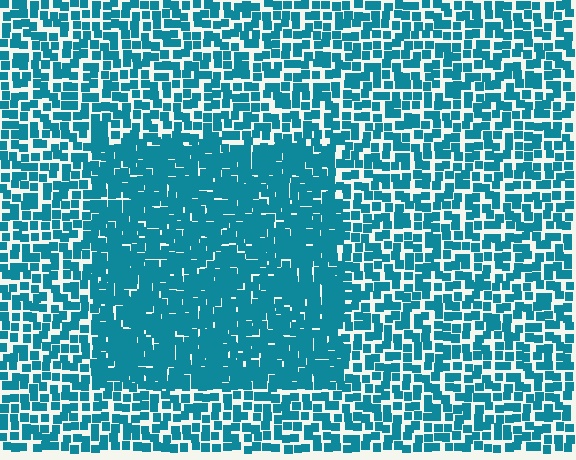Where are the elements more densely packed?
The elements are more densely packed inside the rectangle boundary.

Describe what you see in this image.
The image contains small teal elements arranged at two different densities. A rectangle-shaped region is visible where the elements are more densely packed than the surrounding area.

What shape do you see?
I see a rectangle.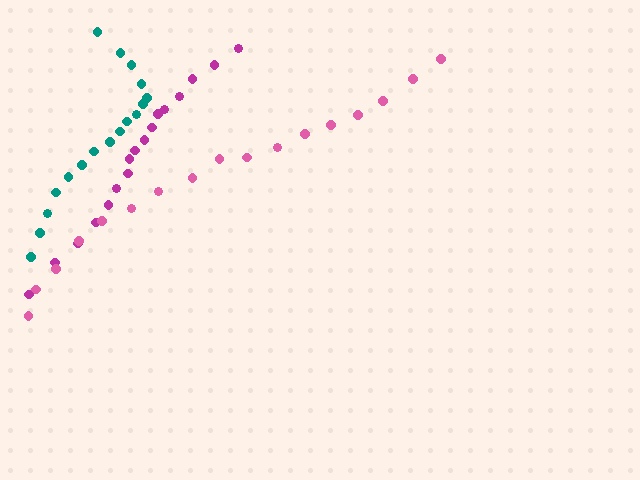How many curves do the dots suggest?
There are 3 distinct paths.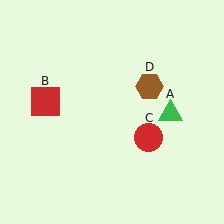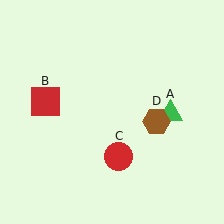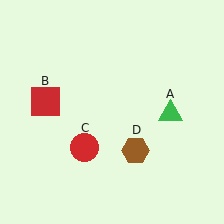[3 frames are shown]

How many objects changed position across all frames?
2 objects changed position: red circle (object C), brown hexagon (object D).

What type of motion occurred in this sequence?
The red circle (object C), brown hexagon (object D) rotated clockwise around the center of the scene.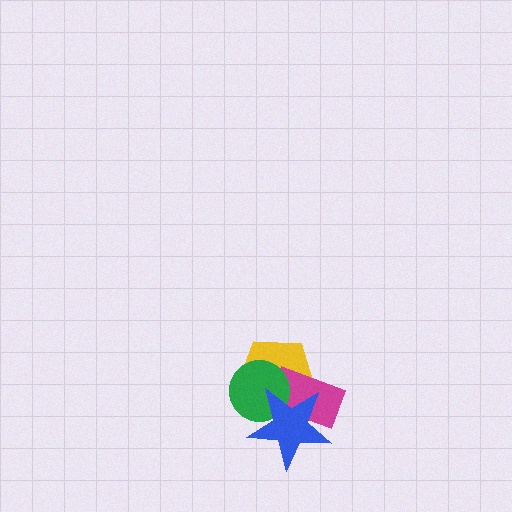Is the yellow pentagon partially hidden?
Yes, it is partially covered by another shape.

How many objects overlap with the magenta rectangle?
3 objects overlap with the magenta rectangle.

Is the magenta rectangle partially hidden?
Yes, it is partially covered by another shape.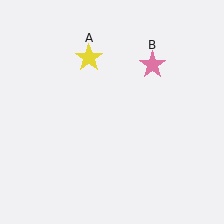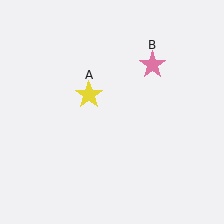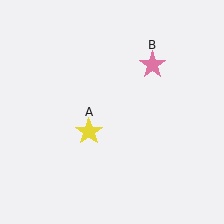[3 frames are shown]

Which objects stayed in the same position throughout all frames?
Pink star (object B) remained stationary.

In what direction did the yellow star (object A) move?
The yellow star (object A) moved down.